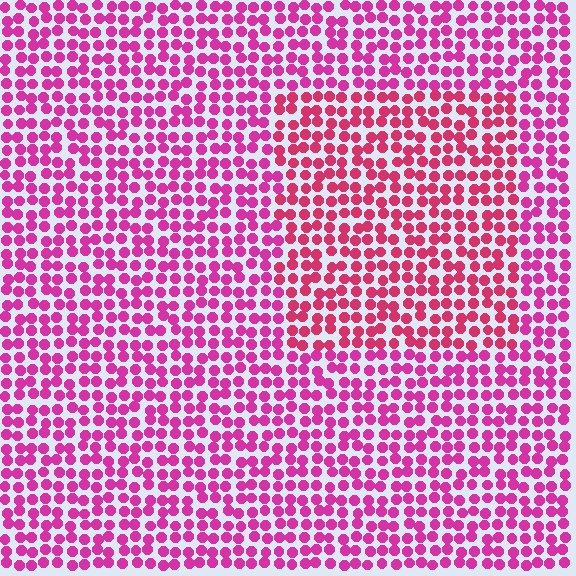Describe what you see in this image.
The image is filled with small magenta elements in a uniform arrangement. A rectangle-shaped region is visible where the elements are tinted to a slightly different hue, forming a subtle color boundary.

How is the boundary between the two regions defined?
The boundary is defined purely by a slight shift in hue (about 22 degrees). Spacing, size, and orientation are identical on both sides.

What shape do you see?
I see a rectangle.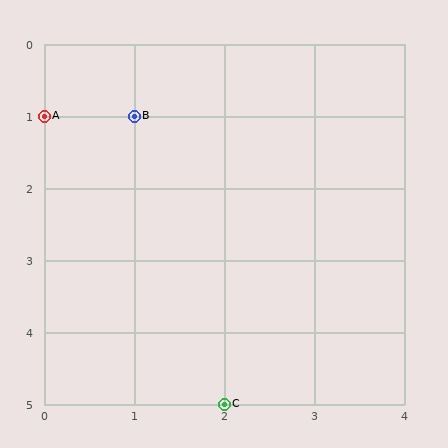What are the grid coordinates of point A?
Point A is at grid coordinates (0, 1).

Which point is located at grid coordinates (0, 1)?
Point A is at (0, 1).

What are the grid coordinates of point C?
Point C is at grid coordinates (2, 5).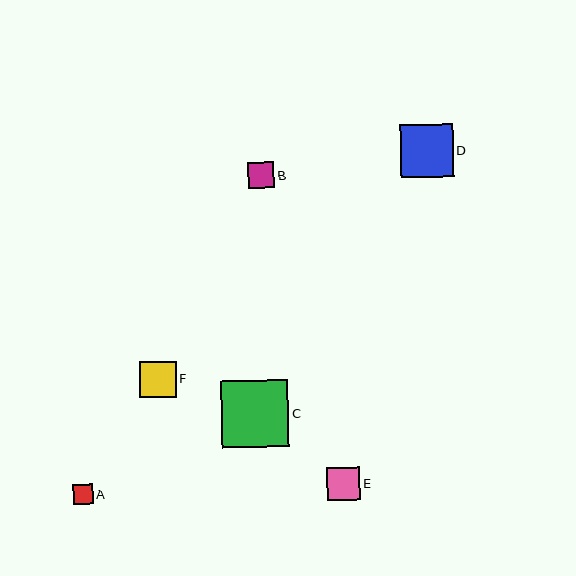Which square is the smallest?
Square A is the smallest with a size of approximately 20 pixels.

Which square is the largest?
Square C is the largest with a size of approximately 67 pixels.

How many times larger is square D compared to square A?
Square D is approximately 2.6 times the size of square A.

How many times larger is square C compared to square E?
Square C is approximately 2.1 times the size of square E.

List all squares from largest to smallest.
From largest to smallest: C, D, F, E, B, A.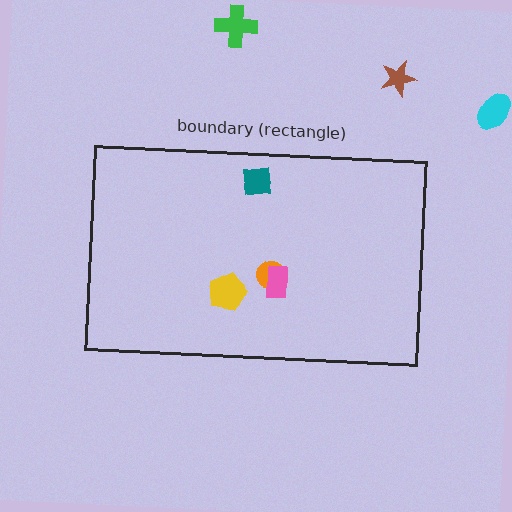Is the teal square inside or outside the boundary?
Inside.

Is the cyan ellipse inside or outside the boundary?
Outside.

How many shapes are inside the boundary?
4 inside, 3 outside.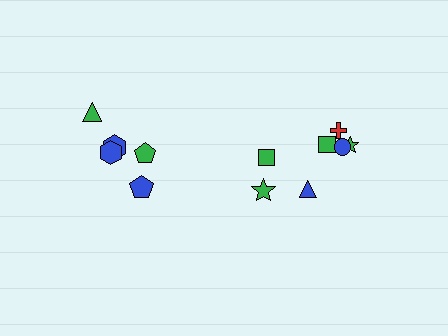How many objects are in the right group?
There are 7 objects.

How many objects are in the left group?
There are 5 objects.